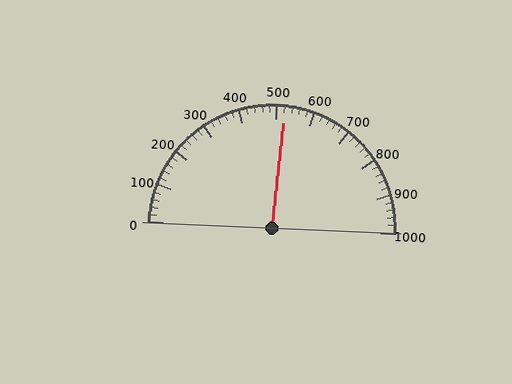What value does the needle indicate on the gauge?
The needle indicates approximately 520.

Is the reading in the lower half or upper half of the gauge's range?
The reading is in the upper half of the range (0 to 1000).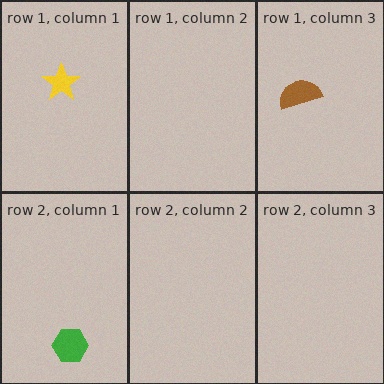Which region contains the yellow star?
The row 1, column 1 region.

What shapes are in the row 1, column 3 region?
The brown semicircle.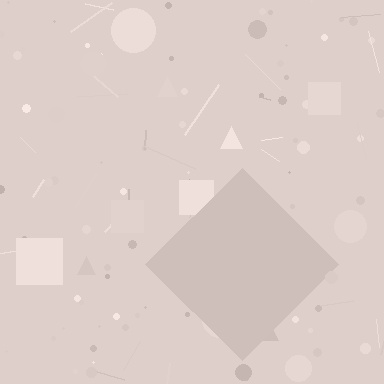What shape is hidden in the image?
A diamond is hidden in the image.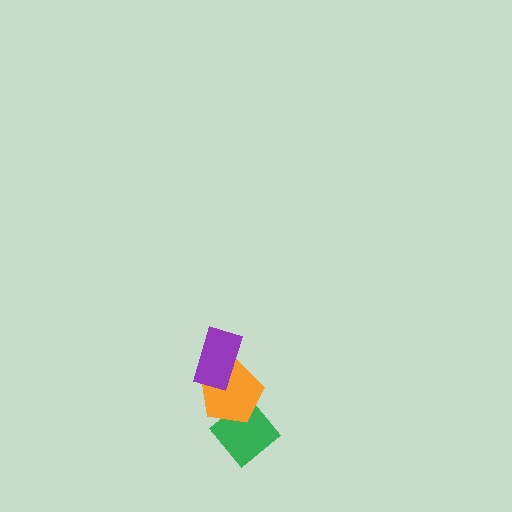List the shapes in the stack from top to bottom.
From top to bottom: the purple rectangle, the orange pentagon, the green diamond.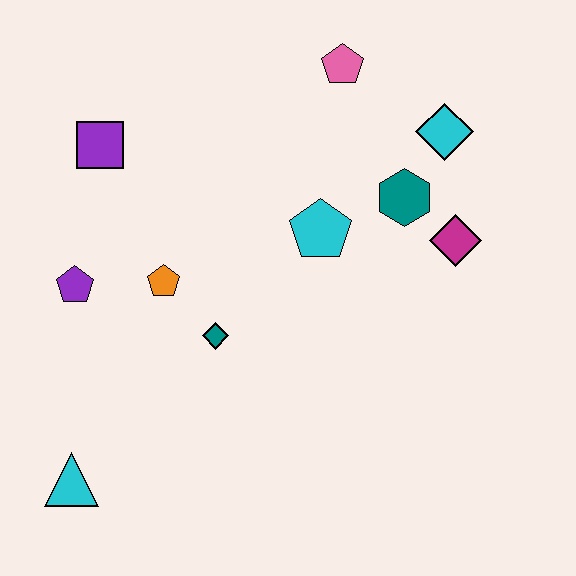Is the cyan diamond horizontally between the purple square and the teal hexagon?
No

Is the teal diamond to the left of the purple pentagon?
No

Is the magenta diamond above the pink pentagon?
No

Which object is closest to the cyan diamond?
The teal hexagon is closest to the cyan diamond.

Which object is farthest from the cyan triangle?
The cyan diamond is farthest from the cyan triangle.